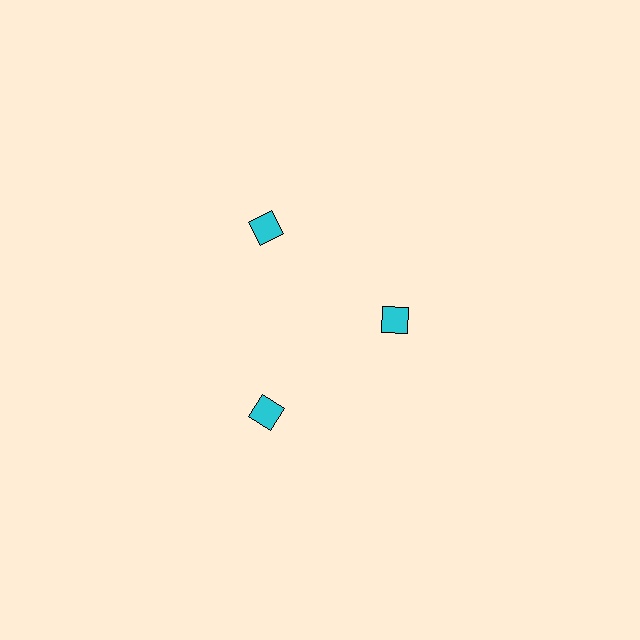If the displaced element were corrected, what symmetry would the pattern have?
It would have 3-fold rotational symmetry — the pattern would map onto itself every 120 degrees.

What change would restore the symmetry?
The symmetry would be restored by moving it outward, back onto the ring so that all 3 squares sit at equal angles and equal distance from the center.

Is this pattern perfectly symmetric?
No. The 3 cyan squares are arranged in a ring, but one element near the 3 o'clock position is pulled inward toward the center, breaking the 3-fold rotational symmetry.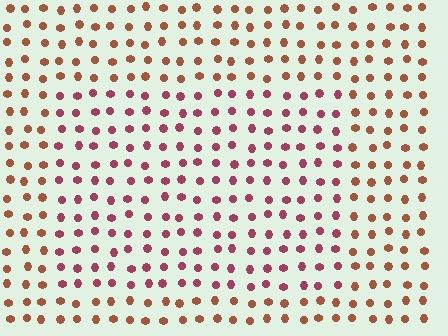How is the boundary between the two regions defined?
The boundary is defined purely by a slight shift in hue (about 37 degrees). Spacing, size, and orientation are identical on both sides.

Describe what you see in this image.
The image is filled with small brown elements in a uniform arrangement. A rectangle-shaped region is visible where the elements are tinted to a slightly different hue, forming a subtle color boundary.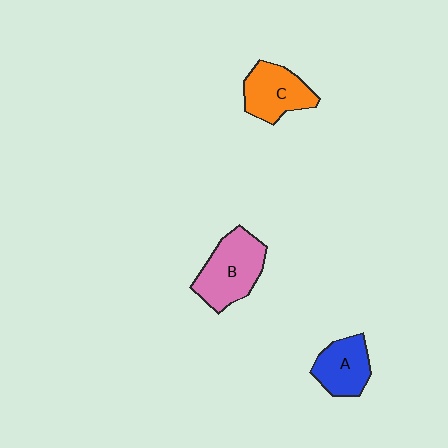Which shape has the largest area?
Shape B (pink).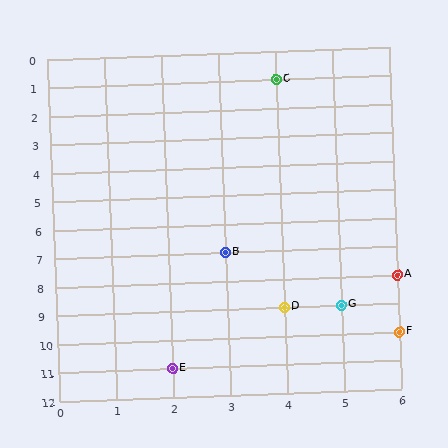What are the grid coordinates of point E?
Point E is at grid coordinates (2, 11).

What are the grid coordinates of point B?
Point B is at grid coordinates (3, 7).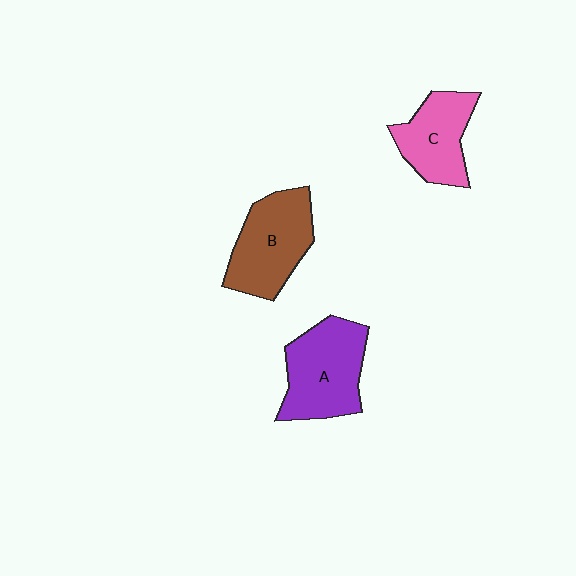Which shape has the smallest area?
Shape C (pink).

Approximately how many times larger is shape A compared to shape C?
Approximately 1.3 times.